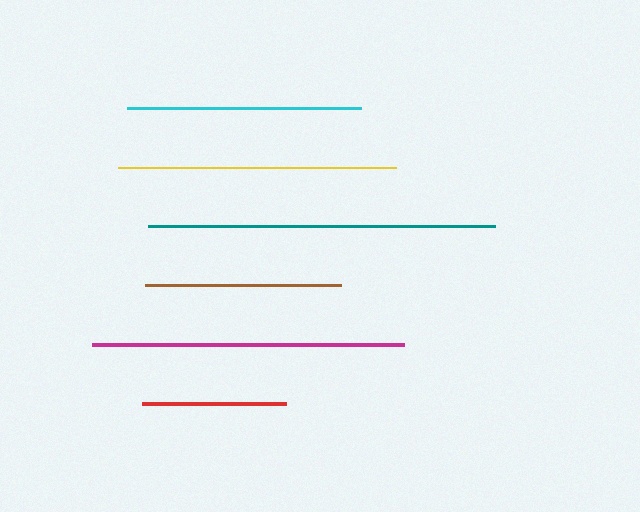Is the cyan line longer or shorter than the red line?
The cyan line is longer than the red line.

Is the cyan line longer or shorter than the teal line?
The teal line is longer than the cyan line.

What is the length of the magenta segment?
The magenta segment is approximately 313 pixels long.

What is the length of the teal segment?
The teal segment is approximately 347 pixels long.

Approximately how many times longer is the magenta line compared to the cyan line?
The magenta line is approximately 1.3 times the length of the cyan line.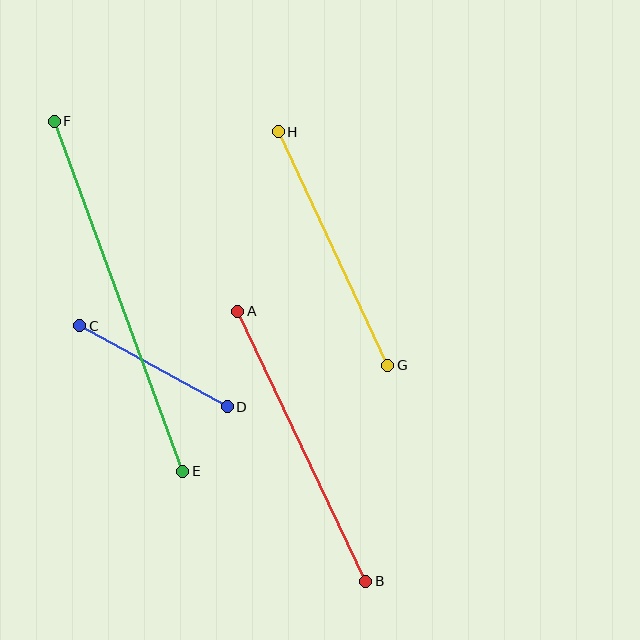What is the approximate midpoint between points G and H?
The midpoint is at approximately (333, 248) pixels.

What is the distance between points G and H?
The distance is approximately 258 pixels.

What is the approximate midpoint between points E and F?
The midpoint is at approximately (119, 296) pixels.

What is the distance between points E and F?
The distance is approximately 373 pixels.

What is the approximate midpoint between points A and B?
The midpoint is at approximately (302, 446) pixels.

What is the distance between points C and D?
The distance is approximately 168 pixels.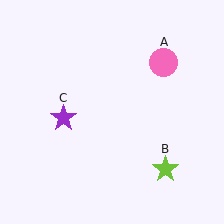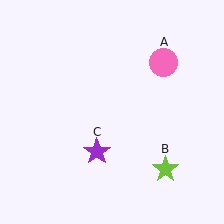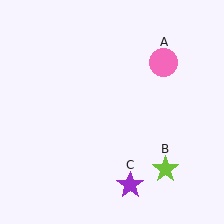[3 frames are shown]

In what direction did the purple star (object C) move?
The purple star (object C) moved down and to the right.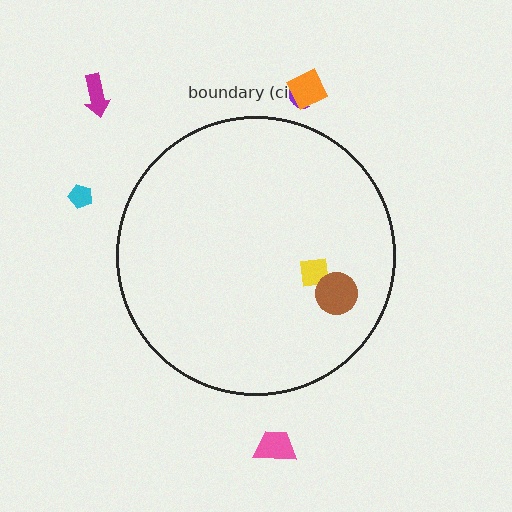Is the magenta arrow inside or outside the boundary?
Outside.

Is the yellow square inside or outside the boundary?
Inside.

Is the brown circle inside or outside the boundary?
Inside.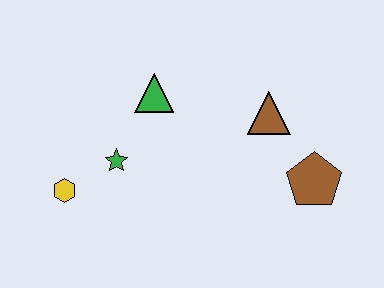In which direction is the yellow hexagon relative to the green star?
The yellow hexagon is to the left of the green star.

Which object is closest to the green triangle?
The green star is closest to the green triangle.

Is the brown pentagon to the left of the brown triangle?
No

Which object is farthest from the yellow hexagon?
The brown pentagon is farthest from the yellow hexagon.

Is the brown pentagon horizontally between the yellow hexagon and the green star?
No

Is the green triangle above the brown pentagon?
Yes